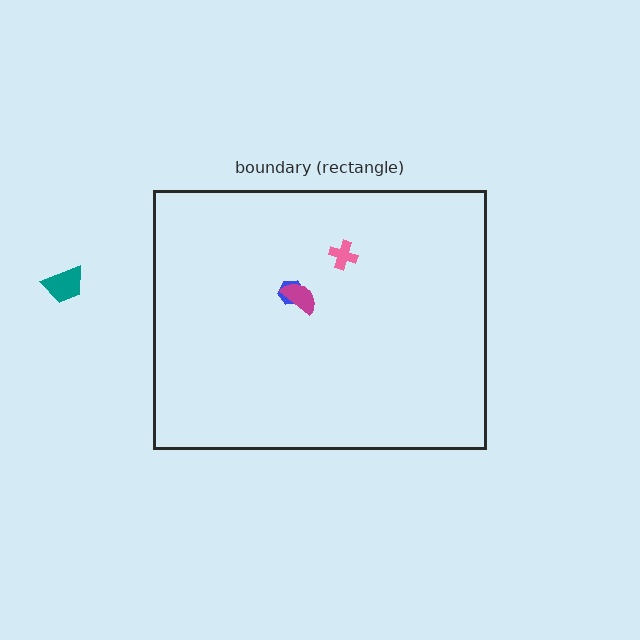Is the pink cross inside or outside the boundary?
Inside.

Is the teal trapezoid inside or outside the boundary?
Outside.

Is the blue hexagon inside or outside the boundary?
Inside.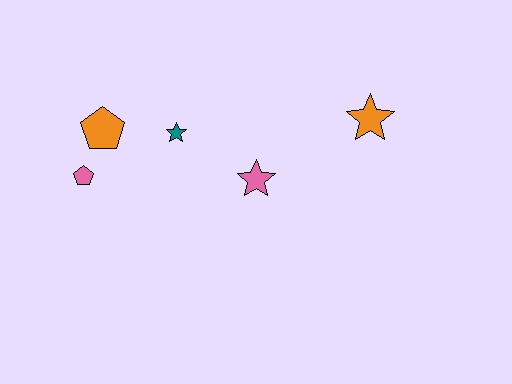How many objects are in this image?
There are 5 objects.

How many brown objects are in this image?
There are no brown objects.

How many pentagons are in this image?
There are 2 pentagons.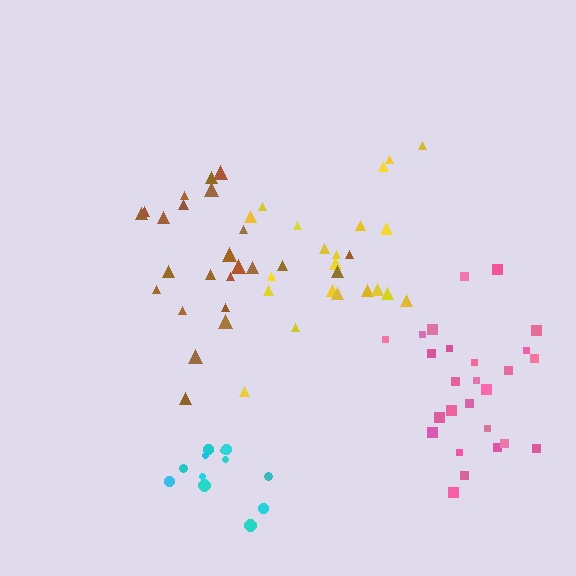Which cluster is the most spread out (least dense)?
Yellow.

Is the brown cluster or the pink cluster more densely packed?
Pink.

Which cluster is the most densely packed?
Cyan.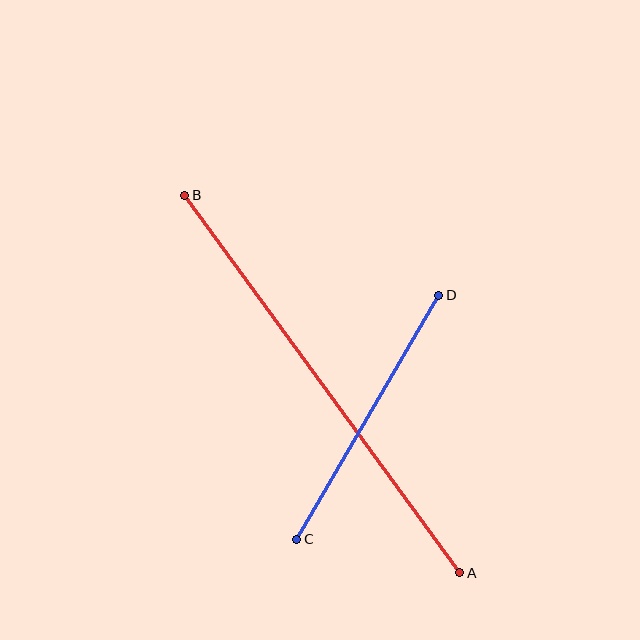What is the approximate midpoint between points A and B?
The midpoint is at approximately (322, 384) pixels.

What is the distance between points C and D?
The distance is approximately 282 pixels.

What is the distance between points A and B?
The distance is approximately 467 pixels.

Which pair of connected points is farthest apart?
Points A and B are farthest apart.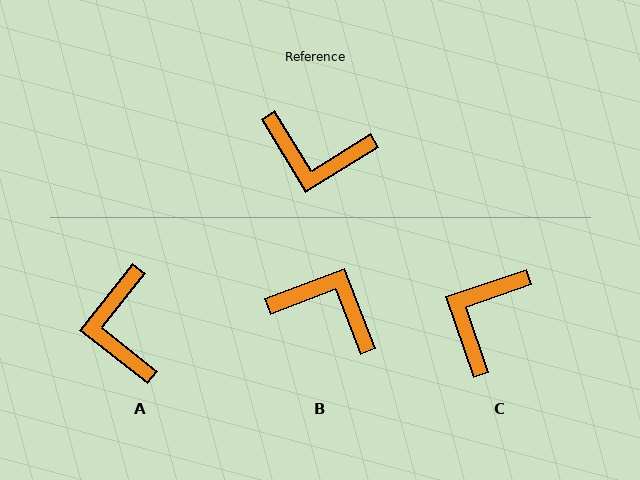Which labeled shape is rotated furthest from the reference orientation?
B, about 169 degrees away.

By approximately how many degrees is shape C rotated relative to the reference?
Approximately 103 degrees clockwise.